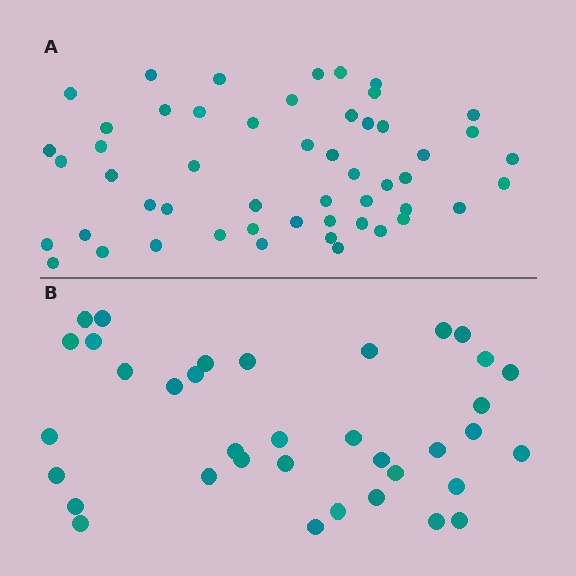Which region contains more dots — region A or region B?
Region A (the top region) has more dots.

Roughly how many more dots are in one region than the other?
Region A has approximately 15 more dots than region B.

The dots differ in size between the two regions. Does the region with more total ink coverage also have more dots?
No. Region B has more total ink coverage because its dots are larger, but region A actually contains more individual dots. Total area can be misleading — the number of items is what matters here.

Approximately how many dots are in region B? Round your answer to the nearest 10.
About 40 dots. (The exact count is 36, which rounds to 40.)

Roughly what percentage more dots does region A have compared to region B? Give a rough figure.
About 45% more.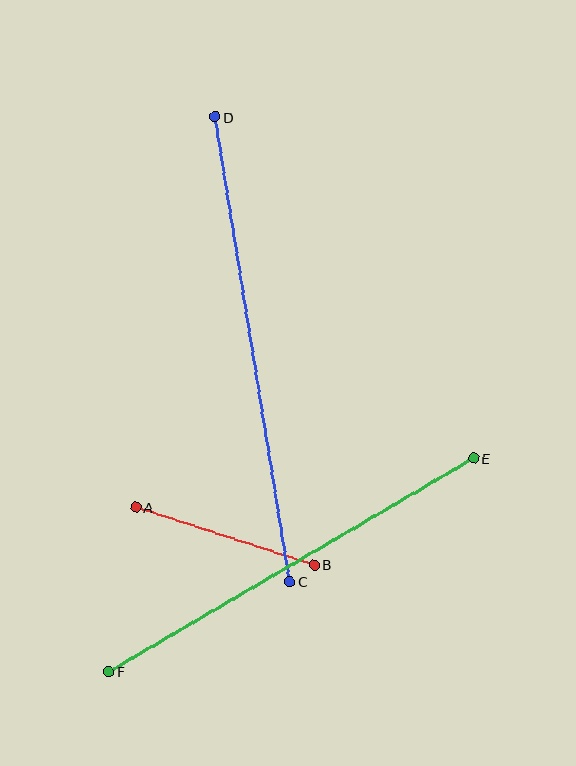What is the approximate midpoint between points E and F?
The midpoint is at approximately (291, 565) pixels.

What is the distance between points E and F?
The distance is approximately 422 pixels.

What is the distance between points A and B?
The distance is approximately 187 pixels.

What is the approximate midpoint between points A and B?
The midpoint is at approximately (225, 536) pixels.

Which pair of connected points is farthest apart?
Points C and D are farthest apart.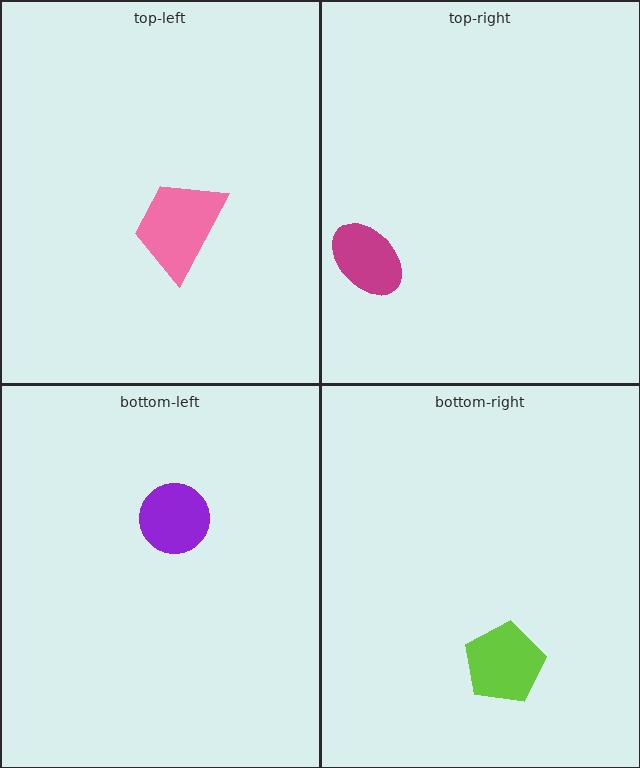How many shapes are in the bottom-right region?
1.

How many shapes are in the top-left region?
1.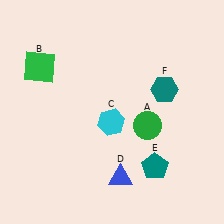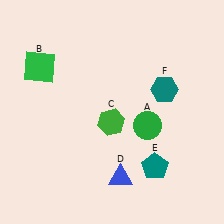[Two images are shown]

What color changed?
The hexagon (C) changed from cyan in Image 1 to green in Image 2.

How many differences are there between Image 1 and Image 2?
There is 1 difference between the two images.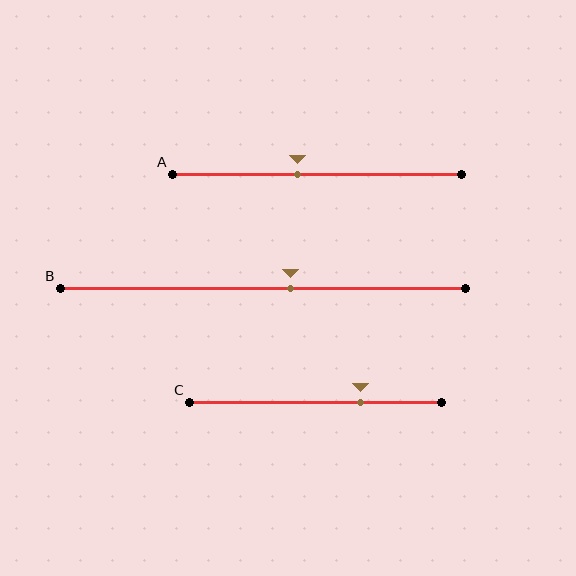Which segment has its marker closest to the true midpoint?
Segment A has its marker closest to the true midpoint.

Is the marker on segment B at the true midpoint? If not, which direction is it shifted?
No, the marker on segment B is shifted to the right by about 7% of the segment length.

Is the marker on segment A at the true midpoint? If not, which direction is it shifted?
No, the marker on segment A is shifted to the left by about 7% of the segment length.